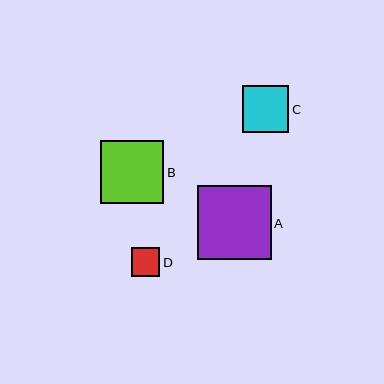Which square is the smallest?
Square D is the smallest with a size of approximately 28 pixels.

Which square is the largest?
Square A is the largest with a size of approximately 74 pixels.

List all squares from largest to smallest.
From largest to smallest: A, B, C, D.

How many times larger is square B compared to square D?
Square B is approximately 2.2 times the size of square D.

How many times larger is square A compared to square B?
Square A is approximately 1.2 times the size of square B.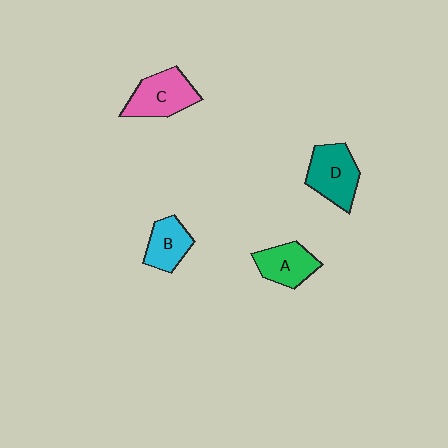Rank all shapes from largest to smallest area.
From largest to smallest: D (teal), C (pink), A (green), B (cyan).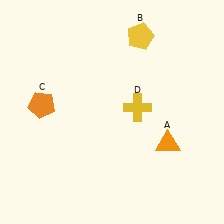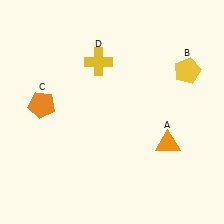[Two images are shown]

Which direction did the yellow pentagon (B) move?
The yellow pentagon (B) moved right.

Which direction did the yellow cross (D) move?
The yellow cross (D) moved up.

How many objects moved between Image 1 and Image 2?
2 objects moved between the two images.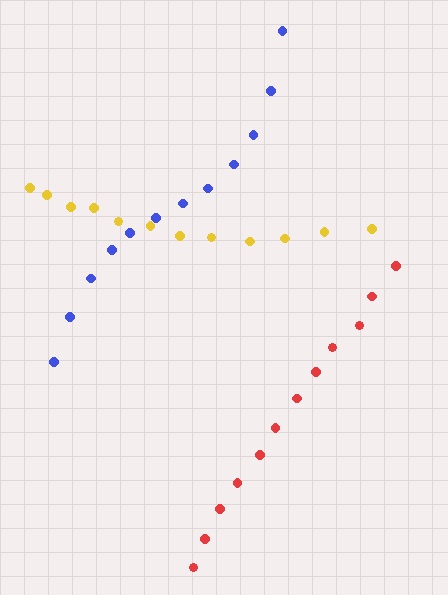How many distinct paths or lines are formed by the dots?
There are 3 distinct paths.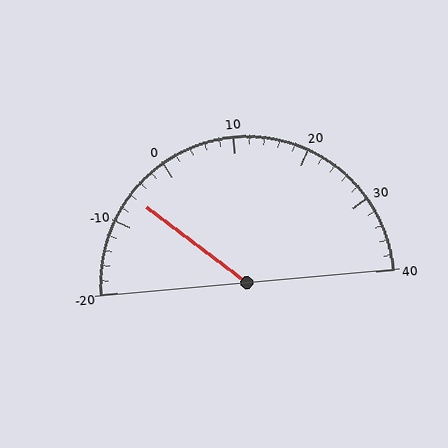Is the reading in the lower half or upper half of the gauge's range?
The reading is in the lower half of the range (-20 to 40).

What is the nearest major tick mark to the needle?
The nearest major tick mark is -10.